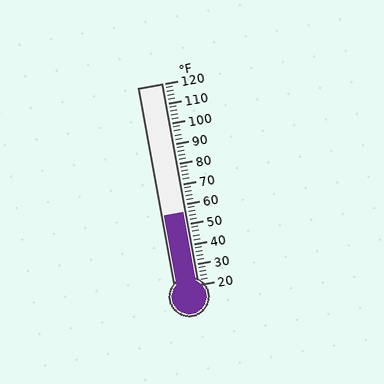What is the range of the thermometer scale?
The thermometer scale ranges from 20°F to 120°F.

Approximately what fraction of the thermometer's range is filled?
The thermometer is filled to approximately 35% of its range.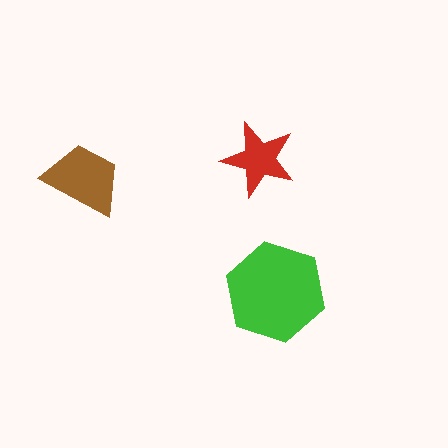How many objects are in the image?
There are 3 objects in the image.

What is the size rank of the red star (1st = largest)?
3rd.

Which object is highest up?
The red star is topmost.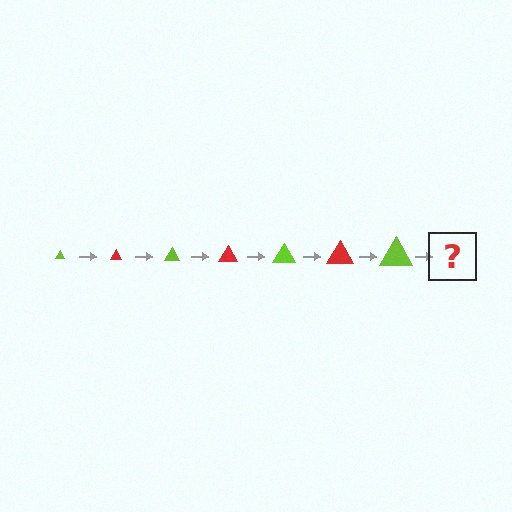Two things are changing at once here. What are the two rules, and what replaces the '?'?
The two rules are that the triangle grows larger each step and the color cycles through lime and red. The '?' should be a red triangle, larger than the previous one.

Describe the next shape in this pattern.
It should be a red triangle, larger than the previous one.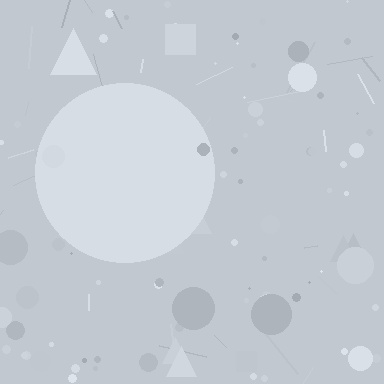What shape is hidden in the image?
A circle is hidden in the image.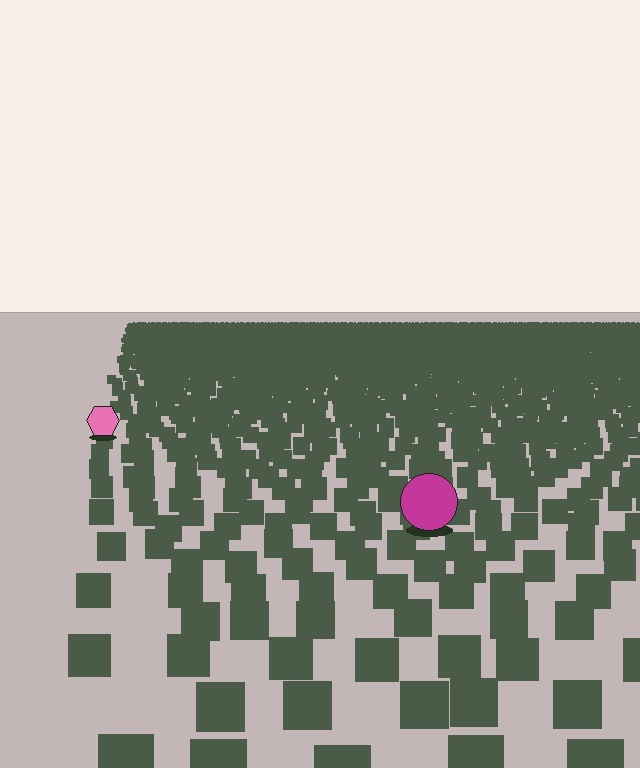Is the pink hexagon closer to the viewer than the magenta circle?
No. The magenta circle is closer — you can tell from the texture gradient: the ground texture is coarser near it.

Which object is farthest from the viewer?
The pink hexagon is farthest from the viewer. It appears smaller and the ground texture around it is denser.